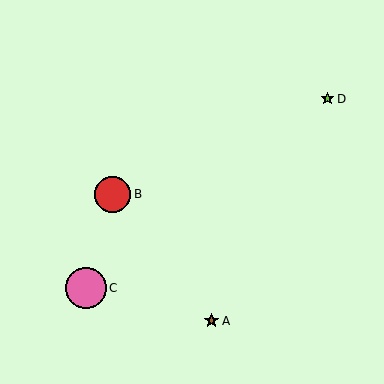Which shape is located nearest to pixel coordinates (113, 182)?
The red circle (labeled B) at (113, 194) is nearest to that location.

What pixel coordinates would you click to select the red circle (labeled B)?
Click at (113, 194) to select the red circle B.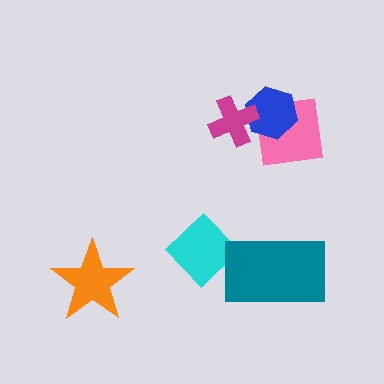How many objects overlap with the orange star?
0 objects overlap with the orange star.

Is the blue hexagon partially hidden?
Yes, it is partially covered by another shape.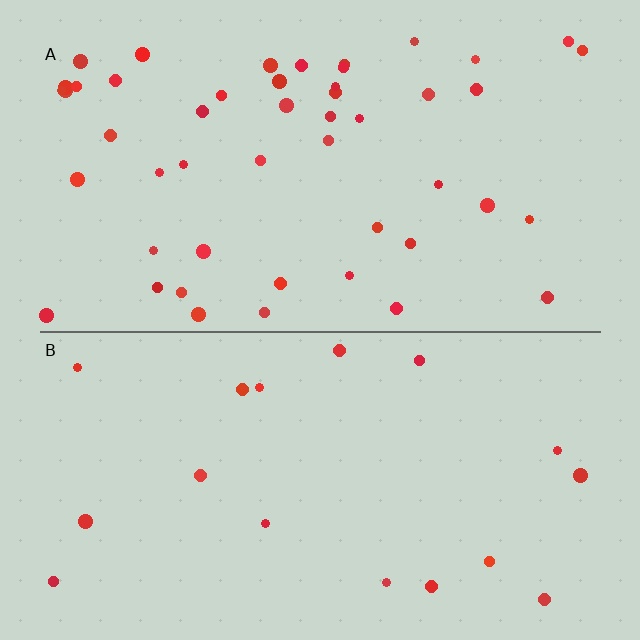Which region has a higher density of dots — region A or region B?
A (the top).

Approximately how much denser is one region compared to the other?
Approximately 2.9× — region A over region B.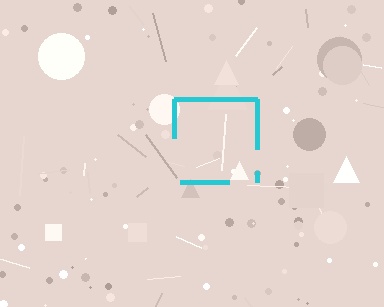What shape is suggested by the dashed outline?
The dashed outline suggests a square.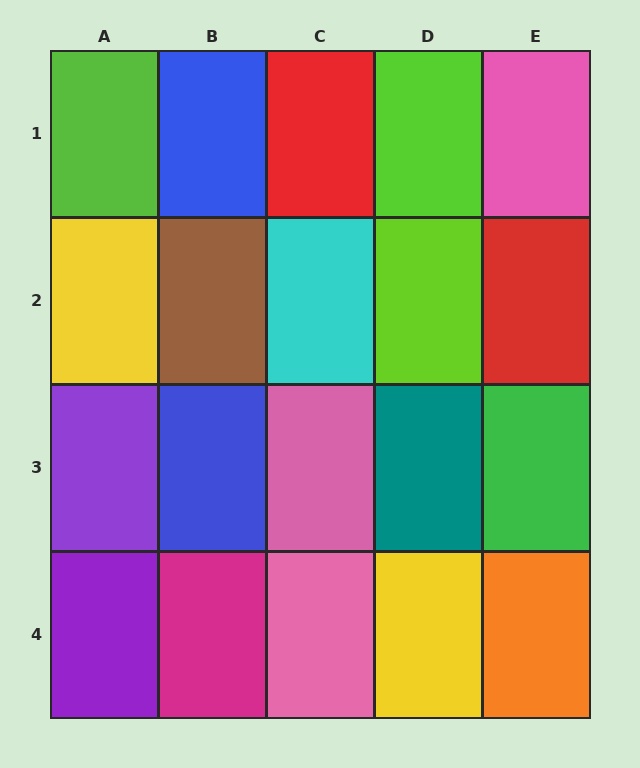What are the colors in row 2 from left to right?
Yellow, brown, cyan, lime, red.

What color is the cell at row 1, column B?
Blue.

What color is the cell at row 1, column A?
Lime.